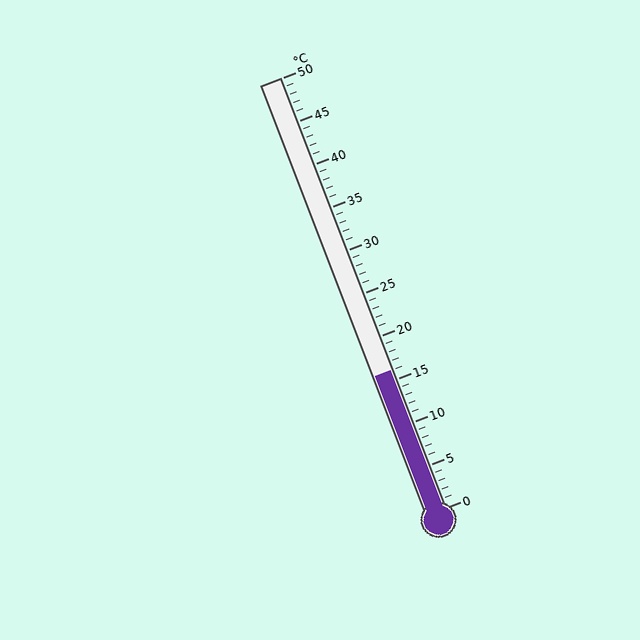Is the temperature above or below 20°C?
The temperature is below 20°C.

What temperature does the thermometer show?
The thermometer shows approximately 16°C.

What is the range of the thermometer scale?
The thermometer scale ranges from 0°C to 50°C.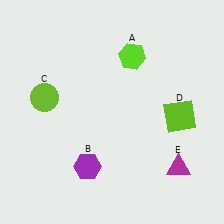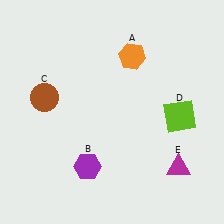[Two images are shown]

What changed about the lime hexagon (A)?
In Image 1, A is lime. In Image 2, it changed to orange.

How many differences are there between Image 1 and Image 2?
There are 2 differences between the two images.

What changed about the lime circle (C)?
In Image 1, C is lime. In Image 2, it changed to brown.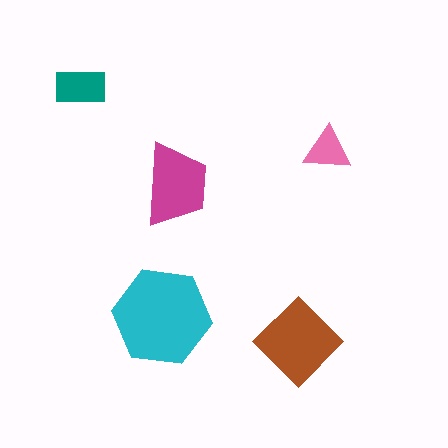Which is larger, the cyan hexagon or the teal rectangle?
The cyan hexagon.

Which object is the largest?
The cyan hexagon.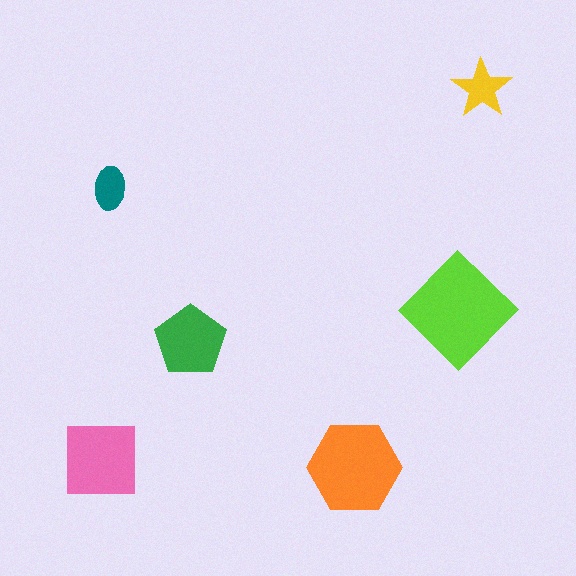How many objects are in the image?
There are 6 objects in the image.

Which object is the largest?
The lime diamond.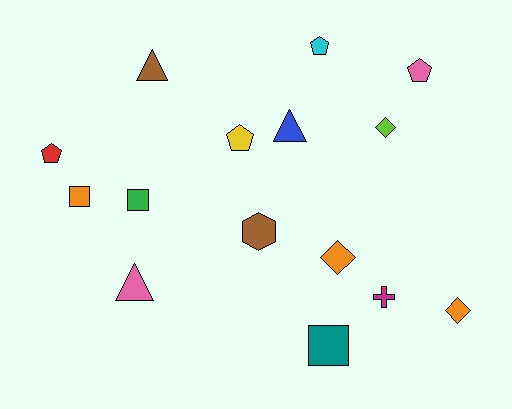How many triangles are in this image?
There are 3 triangles.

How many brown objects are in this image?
There are 2 brown objects.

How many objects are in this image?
There are 15 objects.